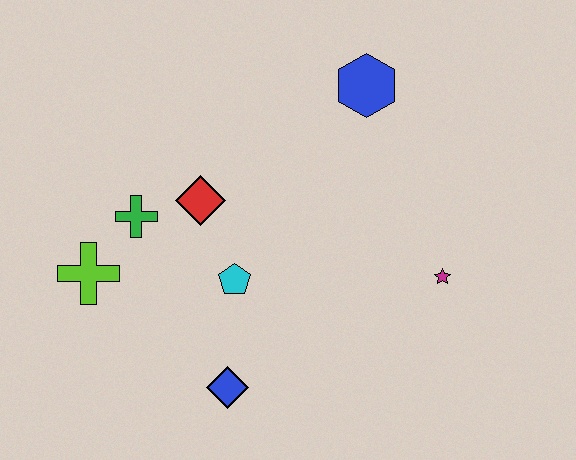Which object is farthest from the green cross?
The magenta star is farthest from the green cross.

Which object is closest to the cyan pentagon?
The red diamond is closest to the cyan pentagon.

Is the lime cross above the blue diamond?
Yes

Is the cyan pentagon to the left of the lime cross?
No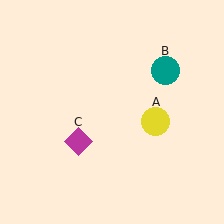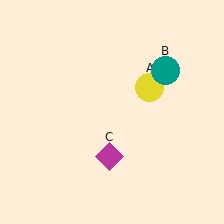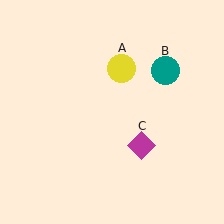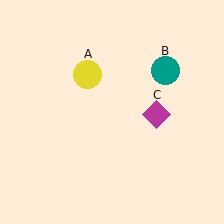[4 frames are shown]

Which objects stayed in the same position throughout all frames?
Teal circle (object B) remained stationary.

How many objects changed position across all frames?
2 objects changed position: yellow circle (object A), magenta diamond (object C).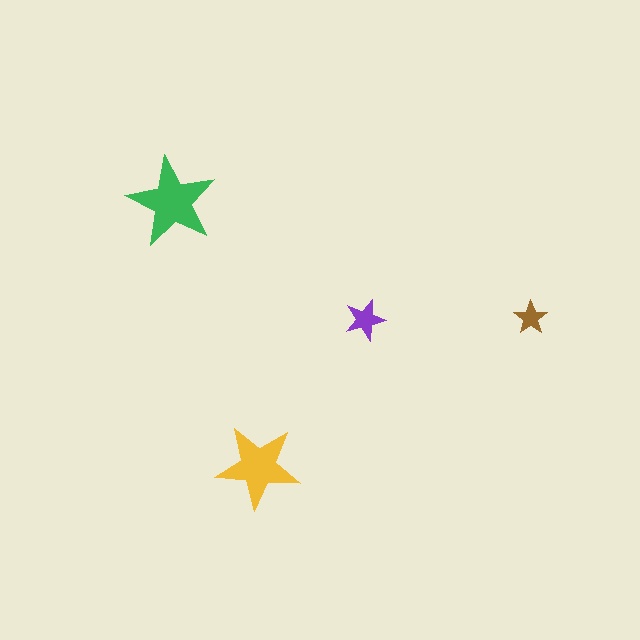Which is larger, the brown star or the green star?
The green one.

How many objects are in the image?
There are 4 objects in the image.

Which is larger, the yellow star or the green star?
The green one.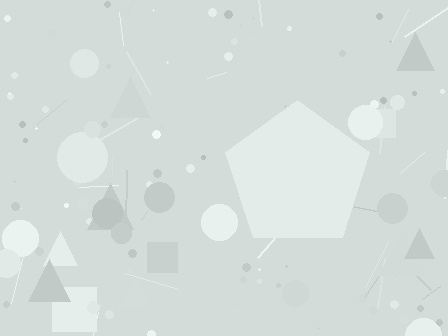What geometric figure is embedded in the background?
A pentagon is embedded in the background.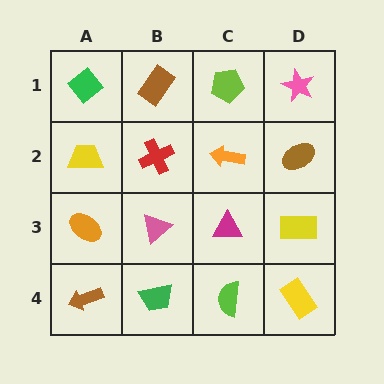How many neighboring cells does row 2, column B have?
4.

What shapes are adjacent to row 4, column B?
A pink triangle (row 3, column B), a brown arrow (row 4, column A), a lime semicircle (row 4, column C).